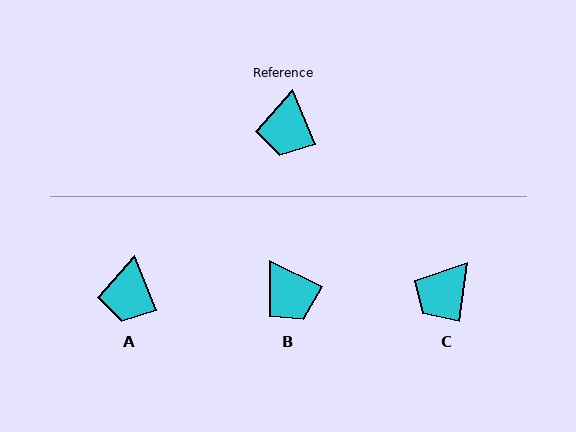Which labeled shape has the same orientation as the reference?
A.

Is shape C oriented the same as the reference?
No, it is off by about 31 degrees.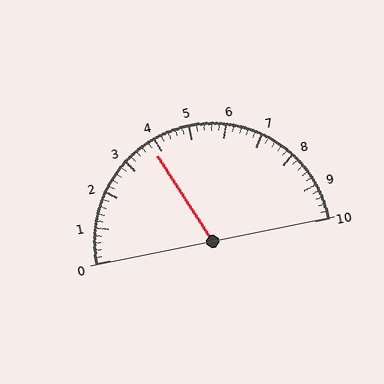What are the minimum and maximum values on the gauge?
The gauge ranges from 0 to 10.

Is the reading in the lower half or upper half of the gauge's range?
The reading is in the lower half of the range (0 to 10).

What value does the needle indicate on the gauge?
The needle indicates approximately 3.8.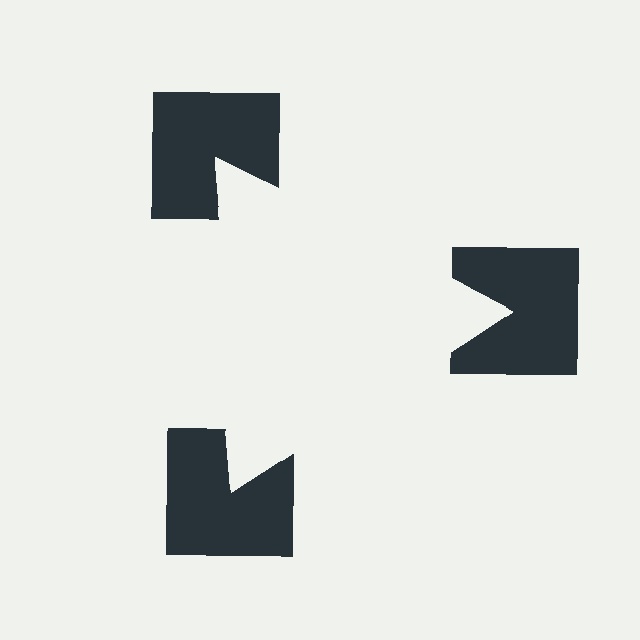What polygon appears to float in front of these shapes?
An illusory triangle — its edges are inferred from the aligned wedge cuts in the notched squares, not physically drawn.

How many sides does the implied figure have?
3 sides.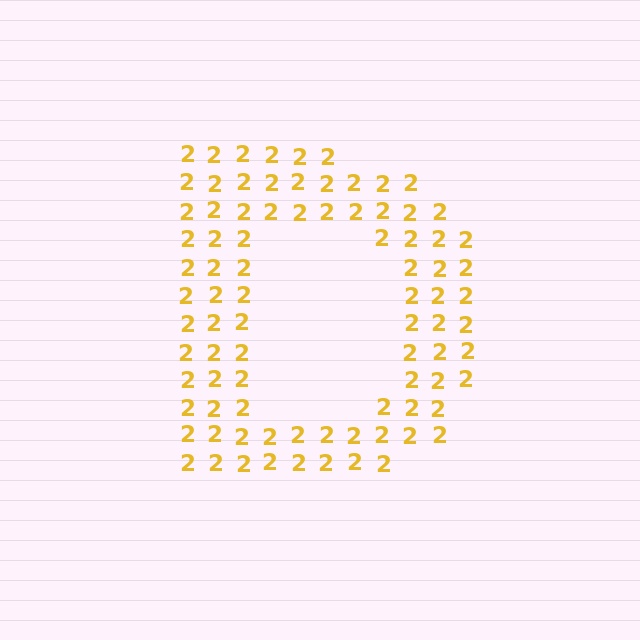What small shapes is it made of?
It is made of small digit 2's.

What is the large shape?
The large shape is the letter D.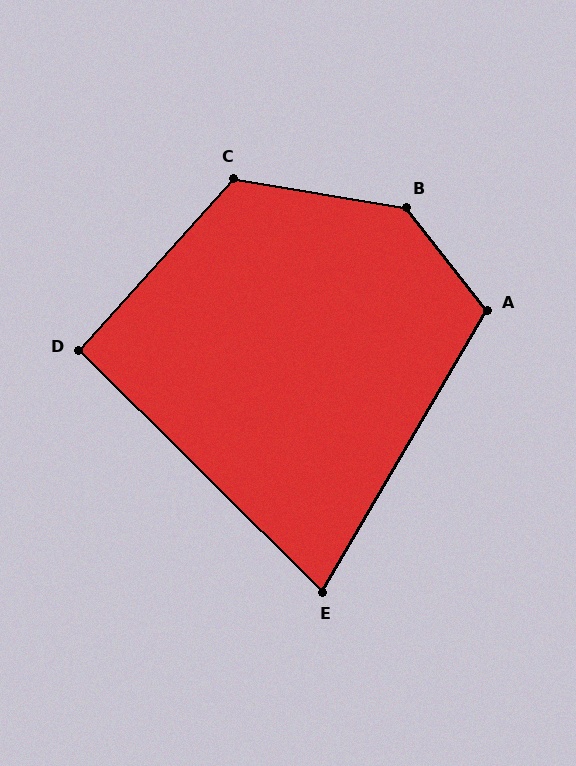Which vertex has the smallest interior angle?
E, at approximately 76 degrees.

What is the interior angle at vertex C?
Approximately 122 degrees (obtuse).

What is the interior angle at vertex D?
Approximately 93 degrees (approximately right).